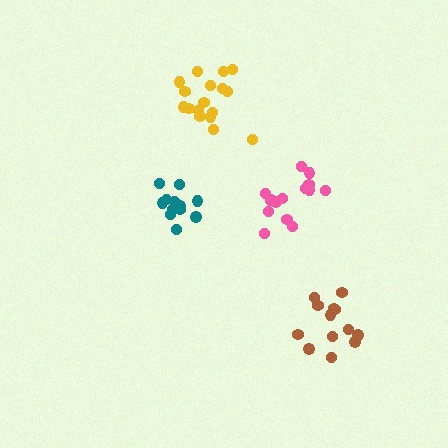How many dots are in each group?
Group 1: 12 dots, Group 2: 15 dots, Group 3: 17 dots, Group 4: 13 dots (57 total).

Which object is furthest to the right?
The brown cluster is rightmost.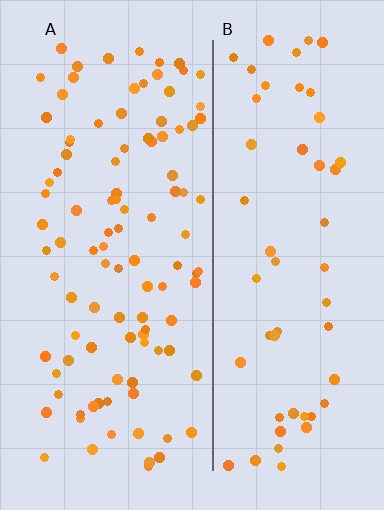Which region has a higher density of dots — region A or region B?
A (the left).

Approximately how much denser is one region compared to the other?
Approximately 1.9× — region A over region B.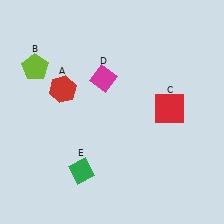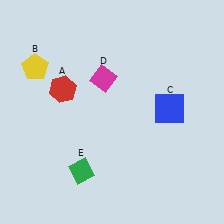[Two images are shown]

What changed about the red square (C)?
In Image 1, C is red. In Image 2, it changed to blue.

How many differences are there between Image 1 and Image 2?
There are 2 differences between the two images.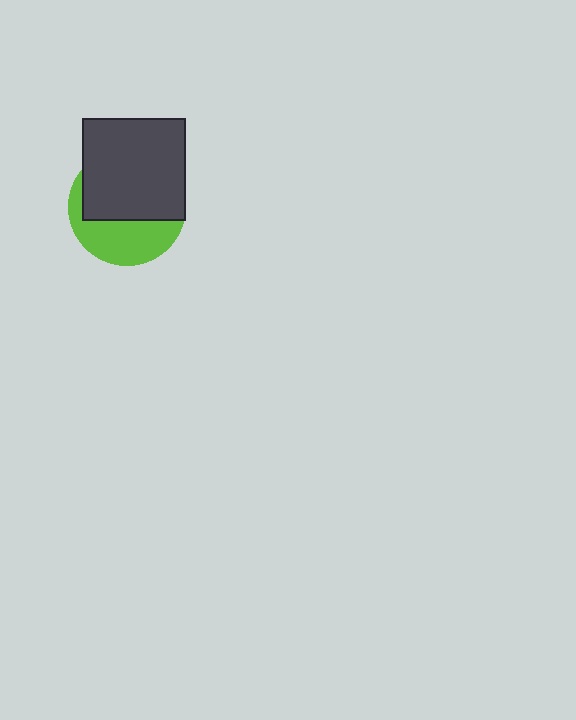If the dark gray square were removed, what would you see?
You would see the complete lime circle.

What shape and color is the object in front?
The object in front is a dark gray square.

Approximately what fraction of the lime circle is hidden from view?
Roughly 61% of the lime circle is hidden behind the dark gray square.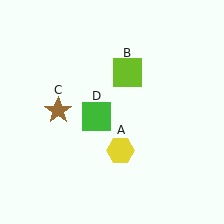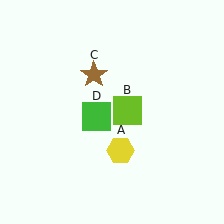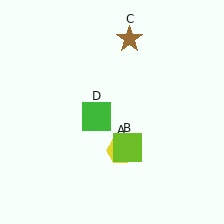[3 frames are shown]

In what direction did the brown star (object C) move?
The brown star (object C) moved up and to the right.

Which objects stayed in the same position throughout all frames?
Yellow hexagon (object A) and green square (object D) remained stationary.